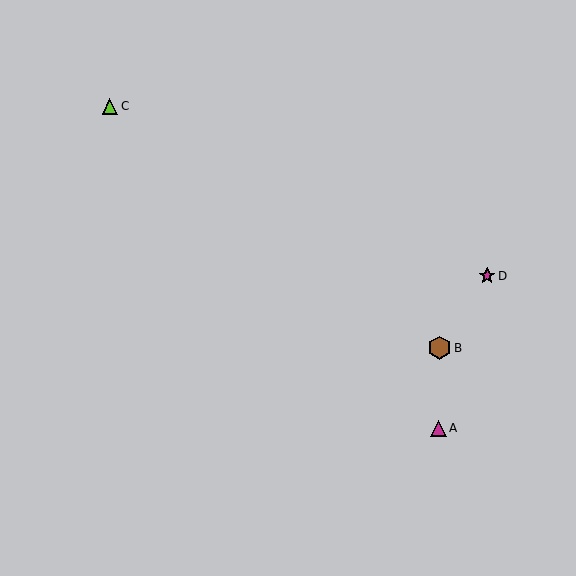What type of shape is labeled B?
Shape B is a brown hexagon.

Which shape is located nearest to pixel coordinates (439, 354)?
The brown hexagon (labeled B) at (439, 348) is nearest to that location.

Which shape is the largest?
The brown hexagon (labeled B) is the largest.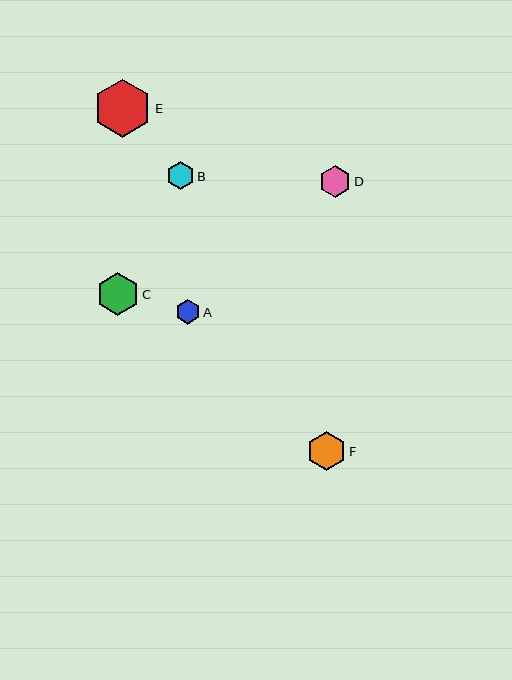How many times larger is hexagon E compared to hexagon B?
Hexagon E is approximately 2.1 times the size of hexagon B.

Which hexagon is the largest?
Hexagon E is the largest with a size of approximately 58 pixels.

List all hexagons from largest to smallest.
From largest to smallest: E, C, F, D, B, A.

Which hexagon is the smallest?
Hexagon A is the smallest with a size of approximately 25 pixels.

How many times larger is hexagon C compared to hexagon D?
Hexagon C is approximately 1.3 times the size of hexagon D.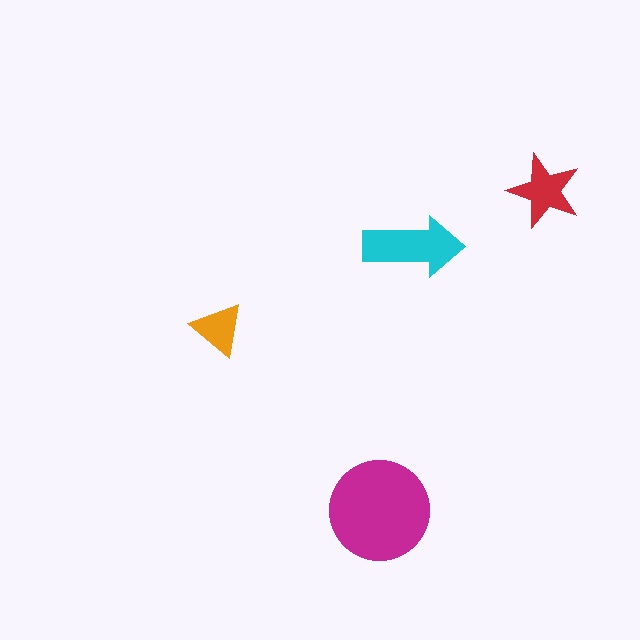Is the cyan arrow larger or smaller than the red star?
Larger.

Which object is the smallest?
The orange triangle.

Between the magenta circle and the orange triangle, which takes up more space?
The magenta circle.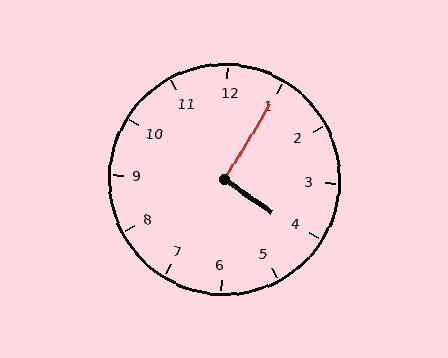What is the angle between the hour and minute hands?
Approximately 92 degrees.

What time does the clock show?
4:05.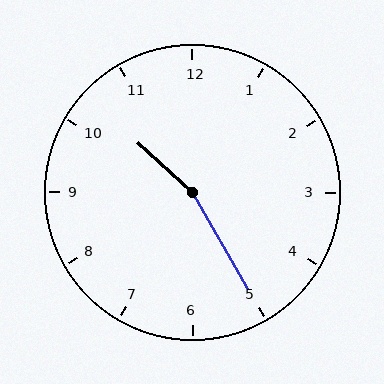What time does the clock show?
10:25.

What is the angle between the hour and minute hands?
Approximately 162 degrees.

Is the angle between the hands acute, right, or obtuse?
It is obtuse.